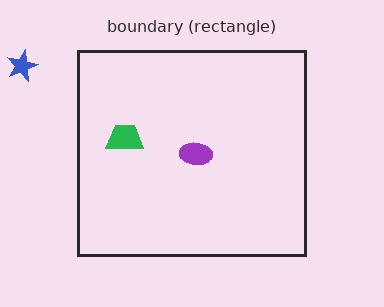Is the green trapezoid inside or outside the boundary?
Inside.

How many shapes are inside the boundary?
2 inside, 1 outside.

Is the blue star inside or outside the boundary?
Outside.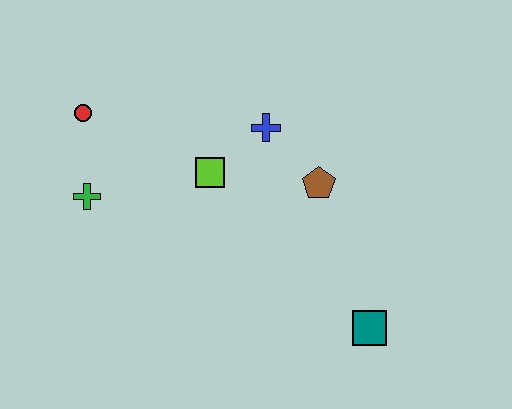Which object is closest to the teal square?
The brown pentagon is closest to the teal square.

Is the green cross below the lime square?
Yes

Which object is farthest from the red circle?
The teal square is farthest from the red circle.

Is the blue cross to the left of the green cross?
No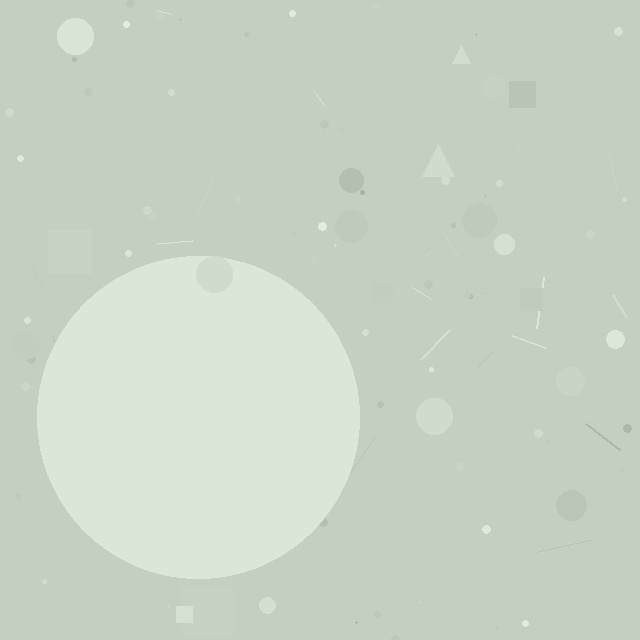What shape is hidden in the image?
A circle is hidden in the image.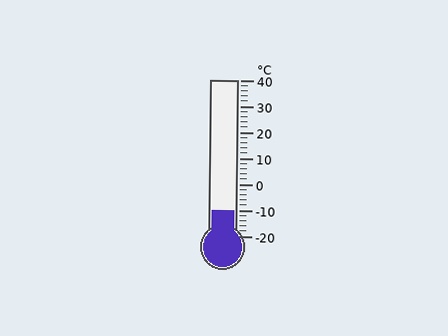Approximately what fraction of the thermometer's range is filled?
The thermometer is filled to approximately 15% of its range.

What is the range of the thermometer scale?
The thermometer scale ranges from -20°C to 40°C.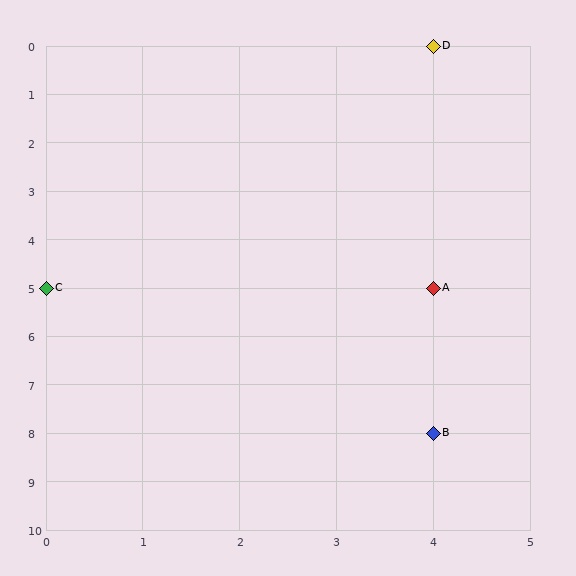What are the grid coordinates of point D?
Point D is at grid coordinates (4, 0).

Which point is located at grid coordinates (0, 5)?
Point C is at (0, 5).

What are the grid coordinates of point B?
Point B is at grid coordinates (4, 8).